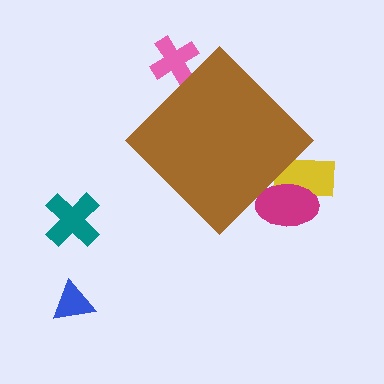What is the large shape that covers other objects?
A brown diamond.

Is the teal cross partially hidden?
No, the teal cross is fully visible.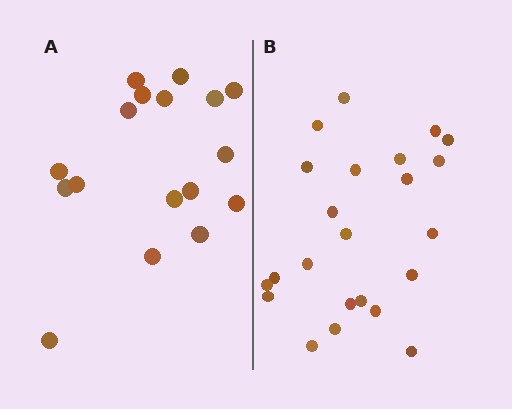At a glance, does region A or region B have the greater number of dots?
Region B (the right region) has more dots.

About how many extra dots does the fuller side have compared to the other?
Region B has about 6 more dots than region A.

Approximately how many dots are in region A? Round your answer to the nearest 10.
About 20 dots. (The exact count is 17, which rounds to 20.)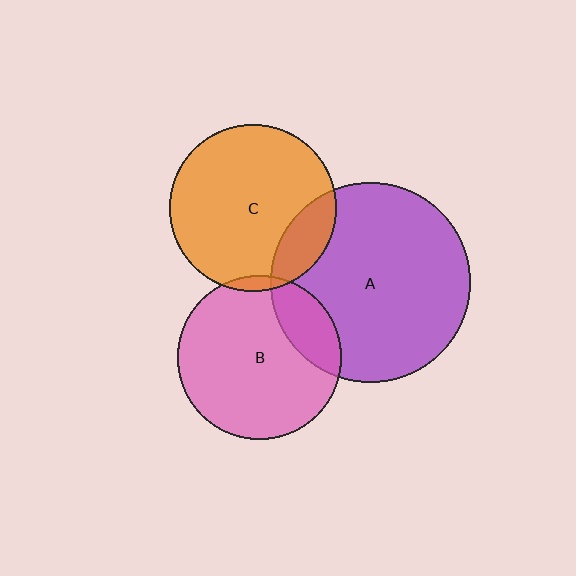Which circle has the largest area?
Circle A (purple).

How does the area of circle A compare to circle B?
Approximately 1.5 times.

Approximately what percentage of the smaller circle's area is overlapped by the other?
Approximately 15%.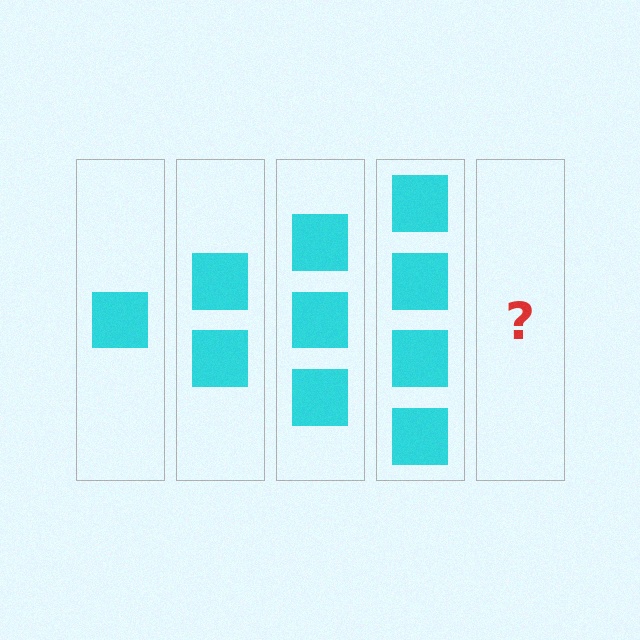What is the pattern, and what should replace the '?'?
The pattern is that each step adds one more square. The '?' should be 5 squares.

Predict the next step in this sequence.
The next step is 5 squares.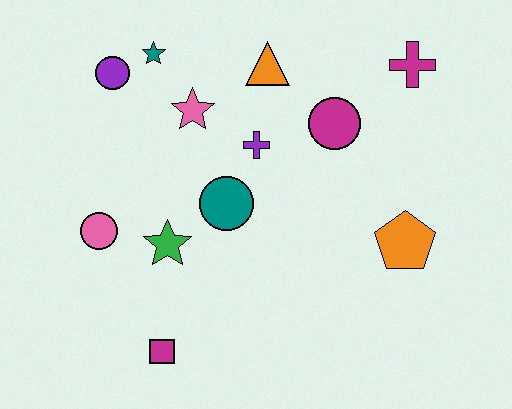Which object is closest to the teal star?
The purple circle is closest to the teal star.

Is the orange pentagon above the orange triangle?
No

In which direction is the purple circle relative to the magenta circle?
The purple circle is to the left of the magenta circle.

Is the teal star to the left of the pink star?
Yes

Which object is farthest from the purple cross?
The magenta square is farthest from the purple cross.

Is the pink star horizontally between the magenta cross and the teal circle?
No